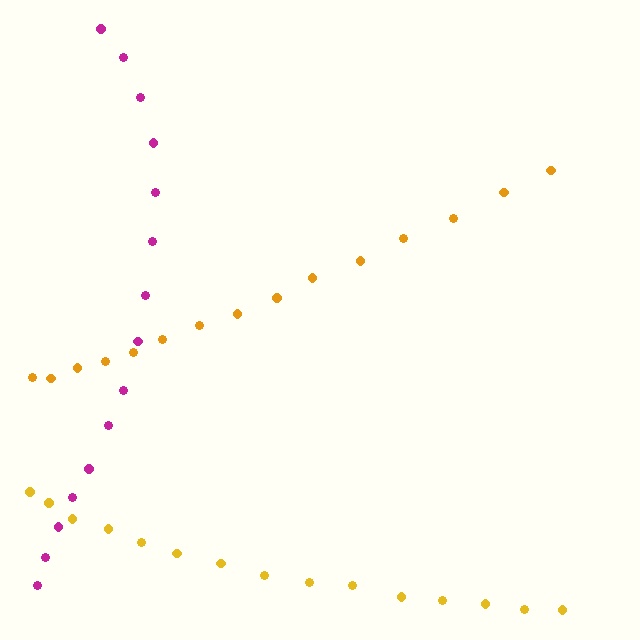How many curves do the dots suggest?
There are 3 distinct paths.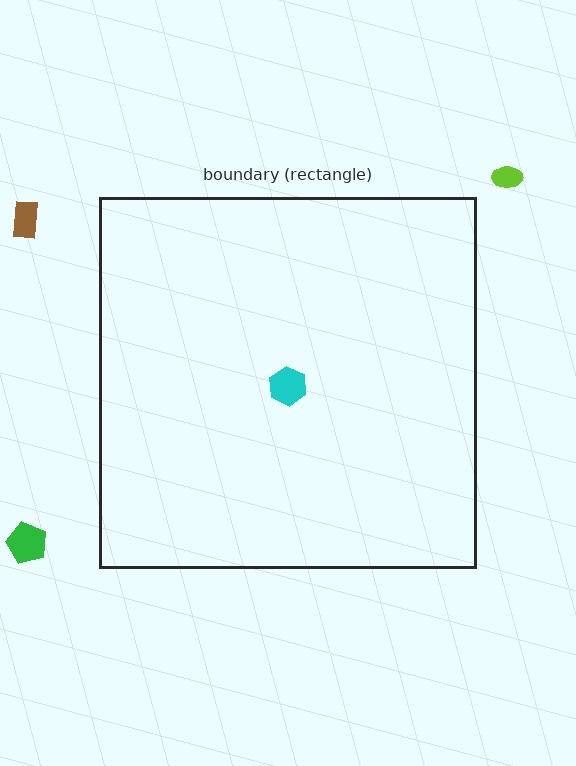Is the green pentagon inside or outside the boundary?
Outside.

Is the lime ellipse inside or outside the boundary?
Outside.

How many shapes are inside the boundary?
1 inside, 3 outside.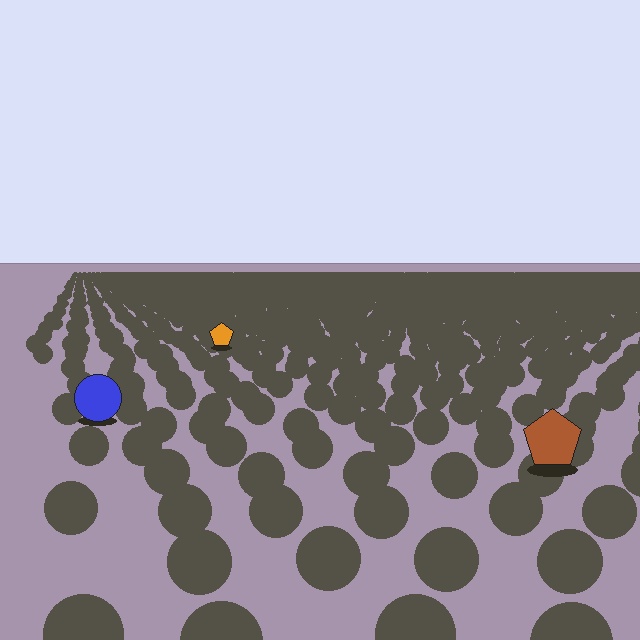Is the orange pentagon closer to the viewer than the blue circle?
No. The blue circle is closer — you can tell from the texture gradient: the ground texture is coarser near it.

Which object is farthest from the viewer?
The orange pentagon is farthest from the viewer. It appears smaller and the ground texture around it is denser.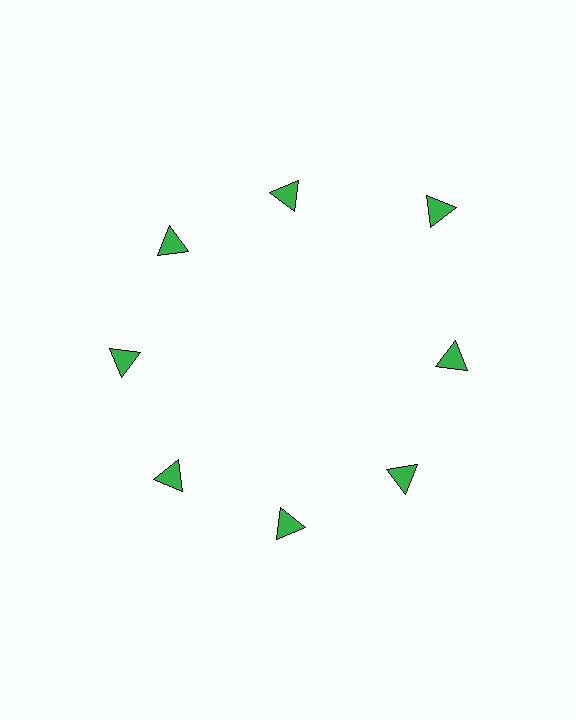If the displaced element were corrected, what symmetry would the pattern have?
It would have 8-fold rotational symmetry — the pattern would map onto itself every 45 degrees.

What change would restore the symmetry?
The symmetry would be restored by moving it inward, back onto the ring so that all 8 triangles sit at equal angles and equal distance from the center.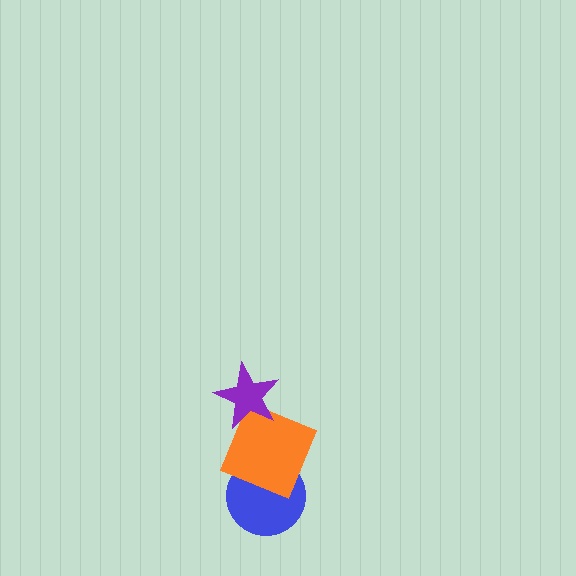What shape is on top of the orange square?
The purple star is on top of the orange square.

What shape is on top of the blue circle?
The orange square is on top of the blue circle.